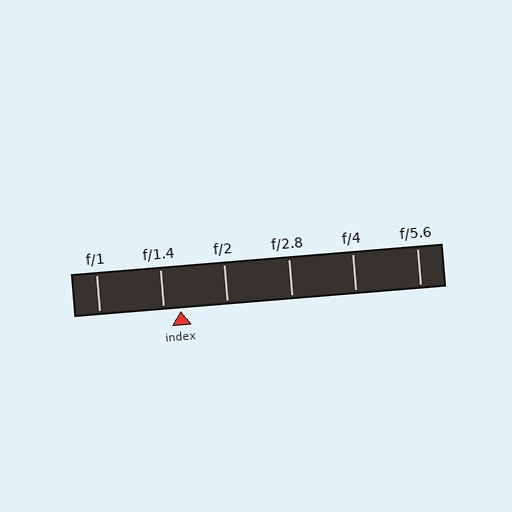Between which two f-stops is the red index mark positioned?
The index mark is between f/1.4 and f/2.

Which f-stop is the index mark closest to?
The index mark is closest to f/1.4.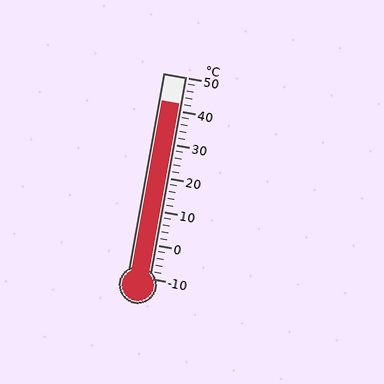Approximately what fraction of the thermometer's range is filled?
The thermometer is filled to approximately 85% of its range.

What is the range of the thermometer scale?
The thermometer scale ranges from -10°C to 50°C.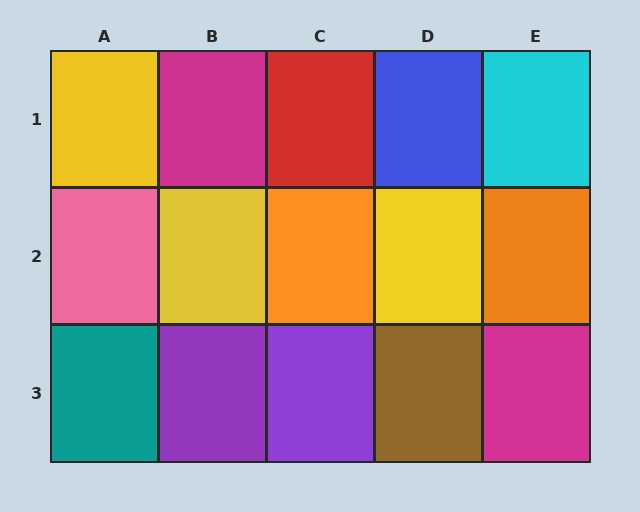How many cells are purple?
2 cells are purple.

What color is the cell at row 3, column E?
Magenta.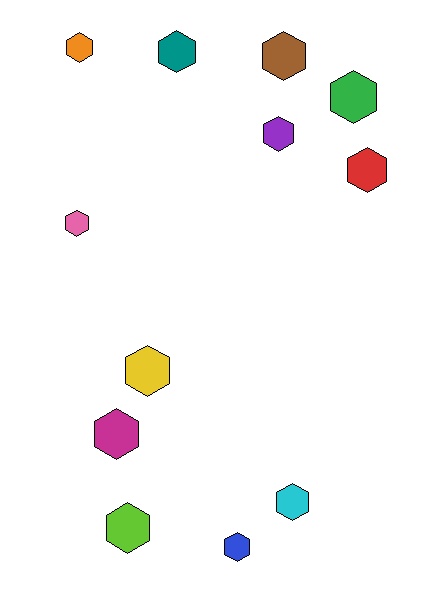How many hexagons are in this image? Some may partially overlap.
There are 12 hexagons.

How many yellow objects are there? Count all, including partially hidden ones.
There is 1 yellow object.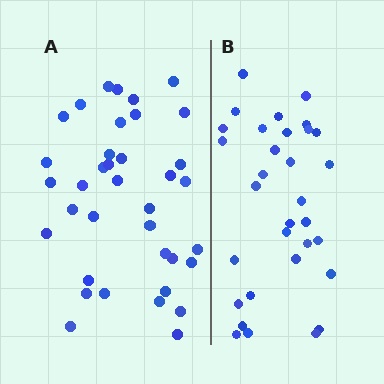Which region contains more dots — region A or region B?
Region A (the left region) has more dots.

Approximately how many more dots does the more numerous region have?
Region A has about 5 more dots than region B.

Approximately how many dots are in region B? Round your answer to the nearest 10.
About 30 dots. (The exact count is 32, which rounds to 30.)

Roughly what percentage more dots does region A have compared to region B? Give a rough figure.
About 15% more.